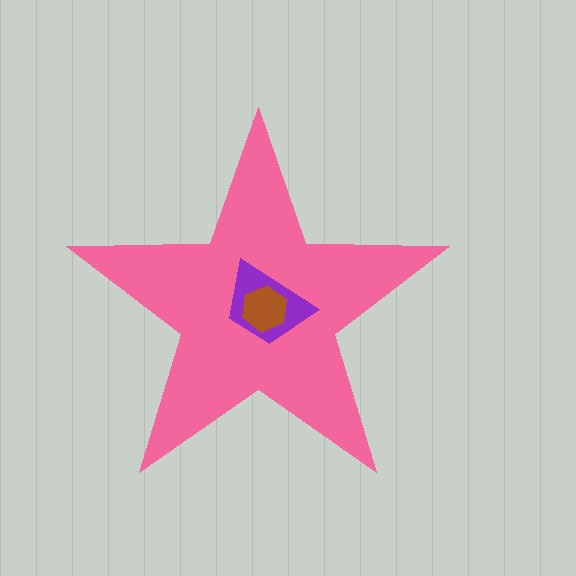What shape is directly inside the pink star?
The purple trapezoid.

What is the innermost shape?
The brown hexagon.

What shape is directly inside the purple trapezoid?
The brown hexagon.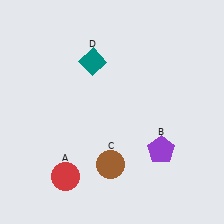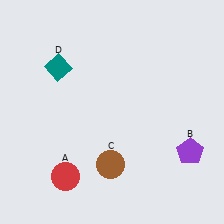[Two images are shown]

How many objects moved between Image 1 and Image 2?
2 objects moved between the two images.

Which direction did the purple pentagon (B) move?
The purple pentagon (B) moved right.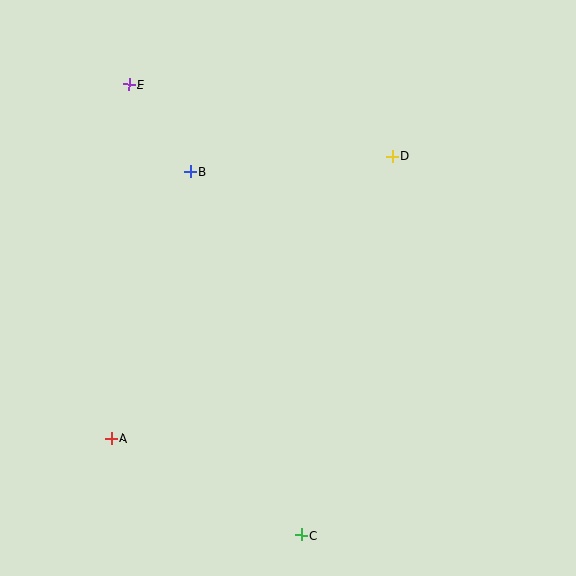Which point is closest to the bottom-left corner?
Point A is closest to the bottom-left corner.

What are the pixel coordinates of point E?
Point E is at (129, 84).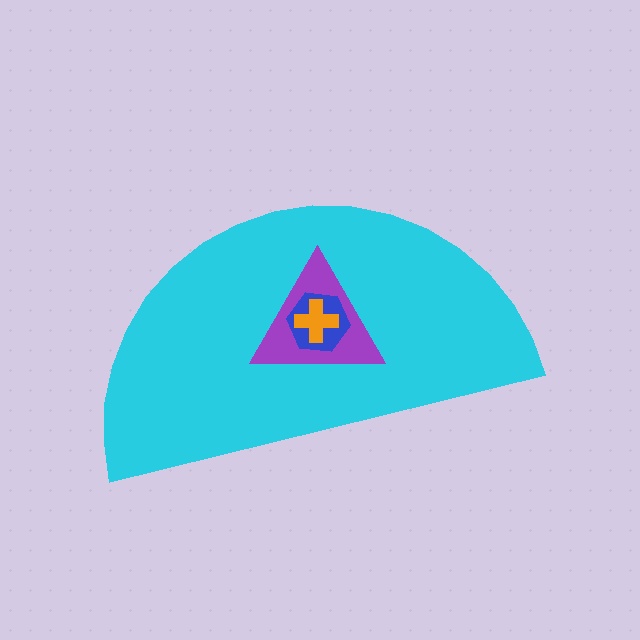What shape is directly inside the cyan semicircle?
The purple triangle.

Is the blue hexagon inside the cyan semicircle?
Yes.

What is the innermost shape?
The orange cross.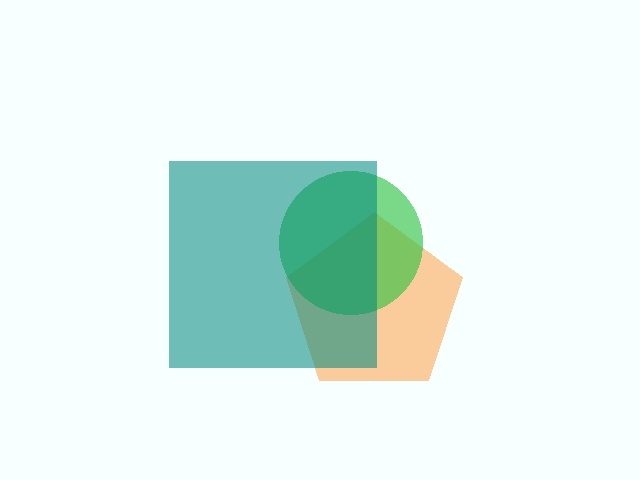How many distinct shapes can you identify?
There are 3 distinct shapes: an orange pentagon, a green circle, a teal square.